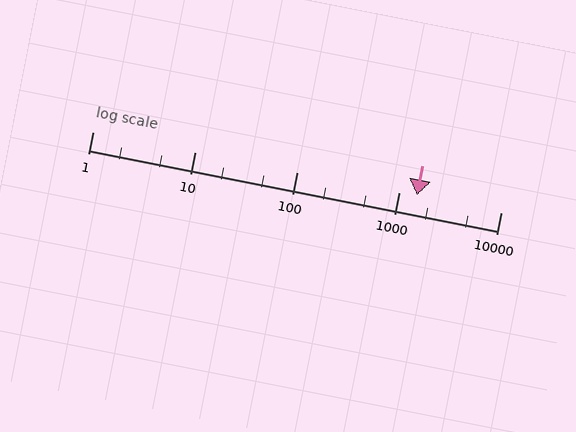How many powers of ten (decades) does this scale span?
The scale spans 4 decades, from 1 to 10000.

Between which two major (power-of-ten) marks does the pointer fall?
The pointer is between 1000 and 10000.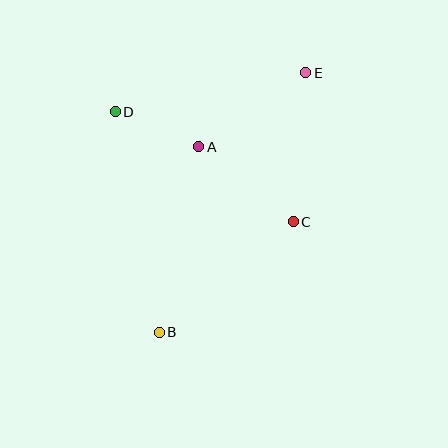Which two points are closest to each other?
Points A and D are closest to each other.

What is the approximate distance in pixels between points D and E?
The distance between D and E is approximately 194 pixels.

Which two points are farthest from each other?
Points B and E are farthest from each other.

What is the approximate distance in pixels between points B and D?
The distance between B and D is approximately 225 pixels.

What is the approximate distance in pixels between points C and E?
The distance between C and E is approximately 150 pixels.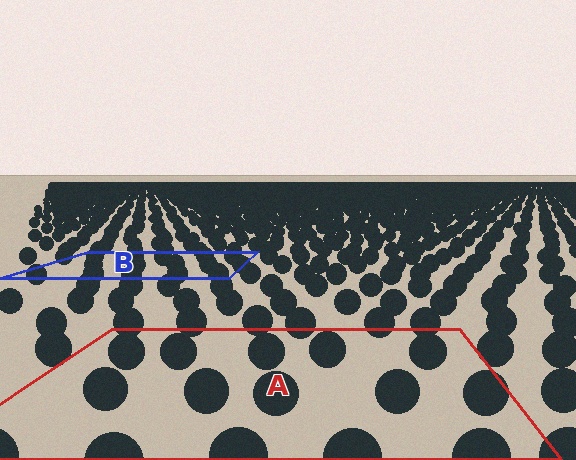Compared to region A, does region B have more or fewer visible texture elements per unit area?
Region B has more texture elements per unit area — they are packed more densely because it is farther away.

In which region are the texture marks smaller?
The texture marks are smaller in region B, because it is farther away.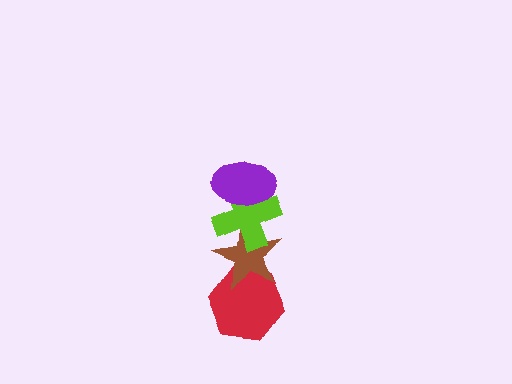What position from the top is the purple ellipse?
The purple ellipse is 1st from the top.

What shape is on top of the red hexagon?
The brown star is on top of the red hexagon.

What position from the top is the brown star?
The brown star is 3rd from the top.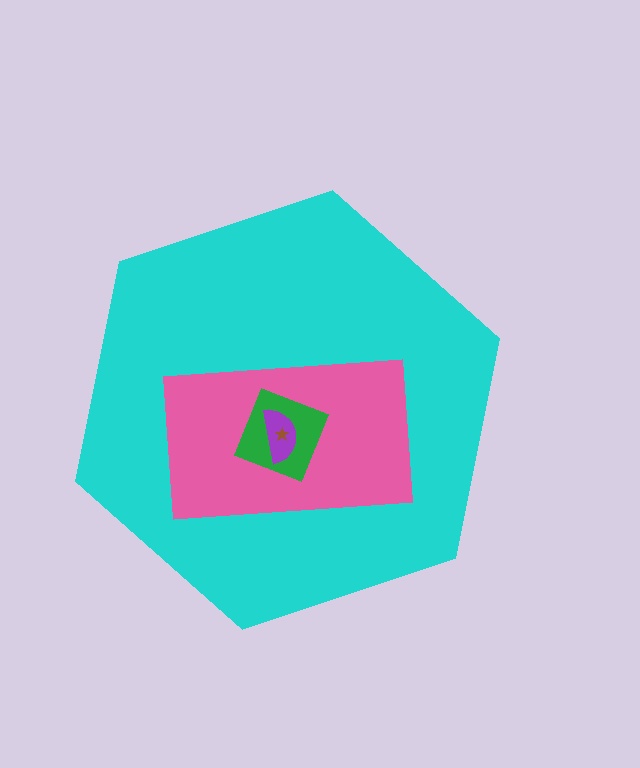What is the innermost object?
The brown star.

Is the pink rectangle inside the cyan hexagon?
Yes.